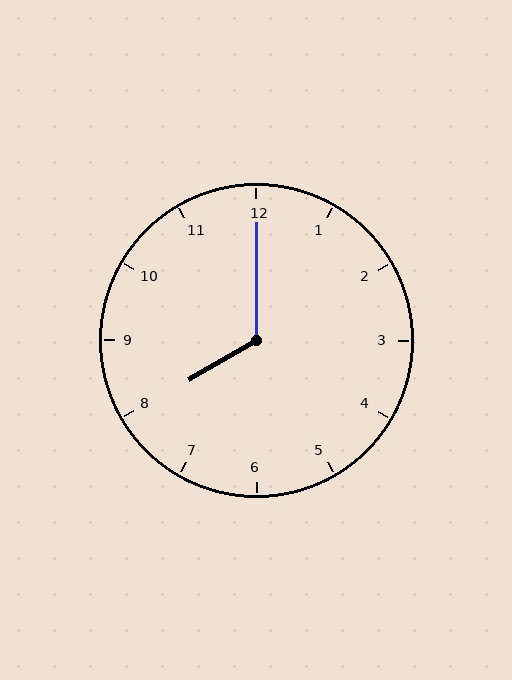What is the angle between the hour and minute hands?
Approximately 120 degrees.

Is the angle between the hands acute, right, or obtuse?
It is obtuse.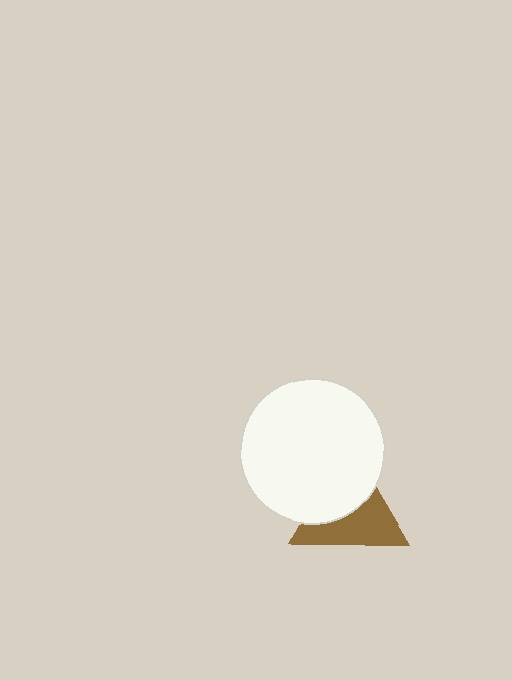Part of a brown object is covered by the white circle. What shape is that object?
It is a triangle.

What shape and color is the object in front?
The object in front is a white circle.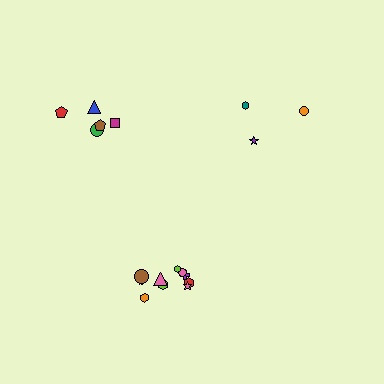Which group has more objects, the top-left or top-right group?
The top-left group.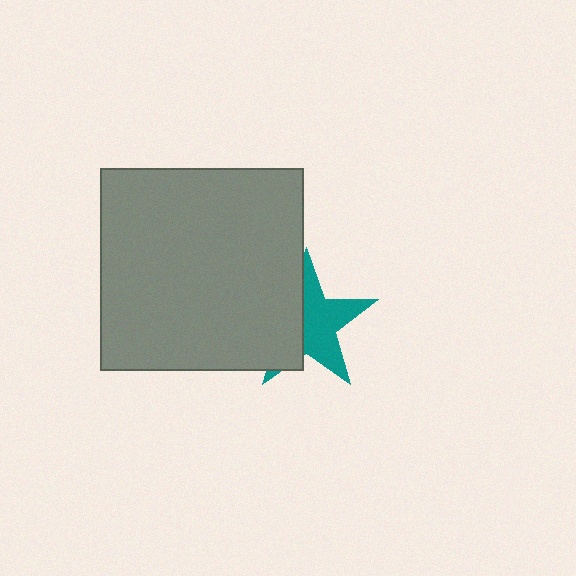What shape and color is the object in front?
The object in front is a gray rectangle.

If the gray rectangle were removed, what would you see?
You would see the complete teal star.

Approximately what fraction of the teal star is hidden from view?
Roughly 43% of the teal star is hidden behind the gray rectangle.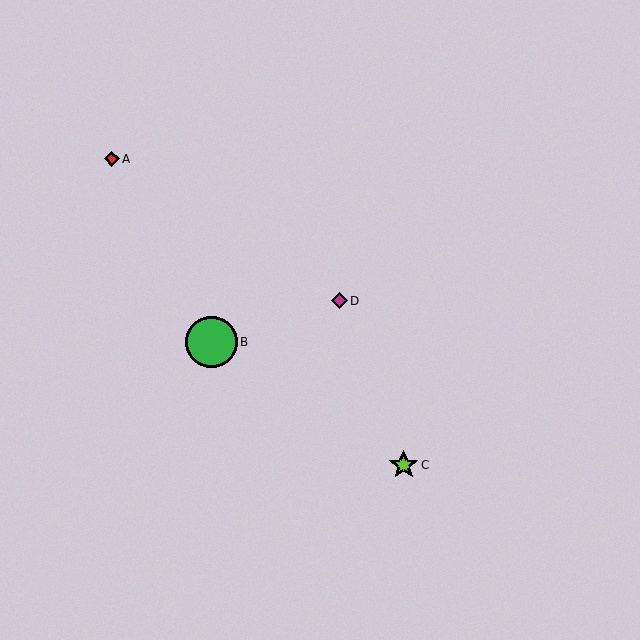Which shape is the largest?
The green circle (labeled B) is the largest.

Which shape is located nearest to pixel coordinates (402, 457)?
The lime star (labeled C) at (404, 465) is nearest to that location.